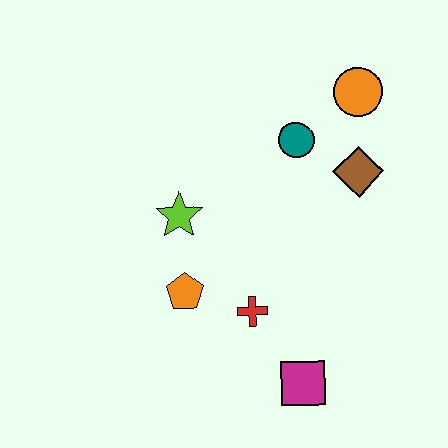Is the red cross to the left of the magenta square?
Yes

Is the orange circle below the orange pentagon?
No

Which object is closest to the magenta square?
The red cross is closest to the magenta square.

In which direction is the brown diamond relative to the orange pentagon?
The brown diamond is to the right of the orange pentagon.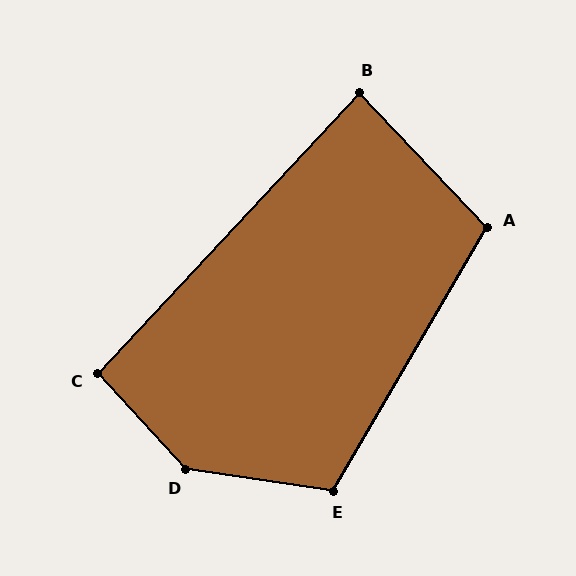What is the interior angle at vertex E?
Approximately 112 degrees (obtuse).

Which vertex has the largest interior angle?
D, at approximately 141 degrees.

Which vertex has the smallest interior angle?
B, at approximately 86 degrees.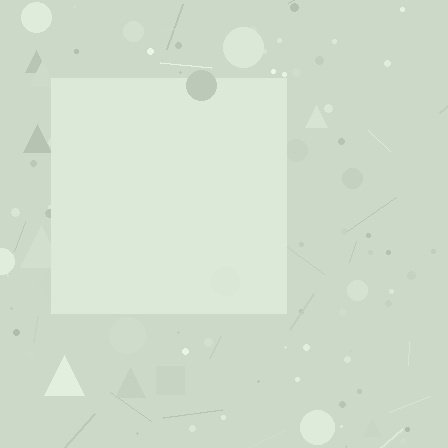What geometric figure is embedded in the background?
A square is embedded in the background.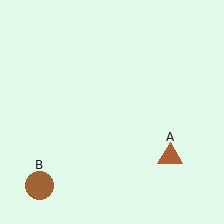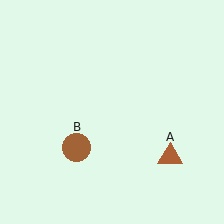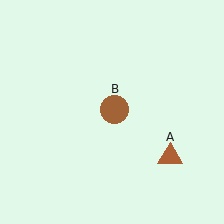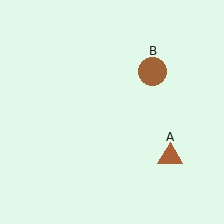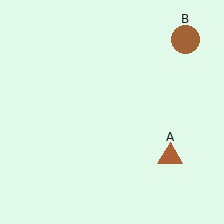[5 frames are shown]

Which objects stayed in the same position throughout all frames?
Brown triangle (object A) remained stationary.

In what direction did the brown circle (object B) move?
The brown circle (object B) moved up and to the right.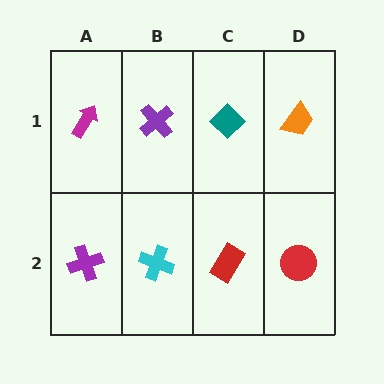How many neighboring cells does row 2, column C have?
3.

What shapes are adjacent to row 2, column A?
A magenta arrow (row 1, column A), a cyan cross (row 2, column B).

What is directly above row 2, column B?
A purple cross.